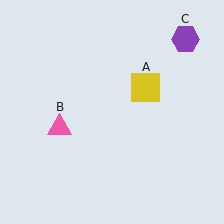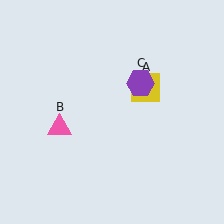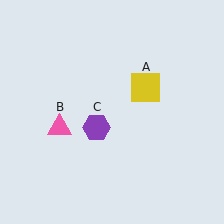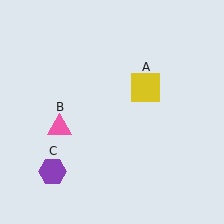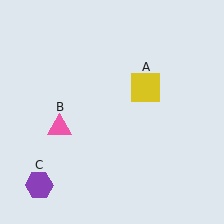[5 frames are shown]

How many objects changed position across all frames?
1 object changed position: purple hexagon (object C).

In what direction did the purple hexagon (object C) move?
The purple hexagon (object C) moved down and to the left.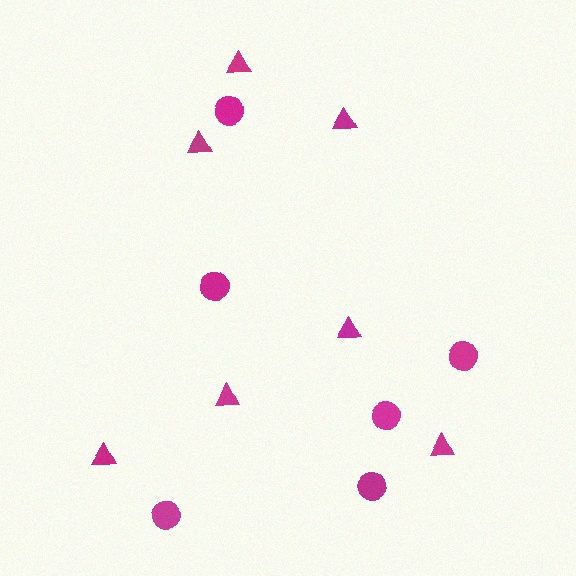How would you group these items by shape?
There are 2 groups: one group of triangles (7) and one group of circles (6).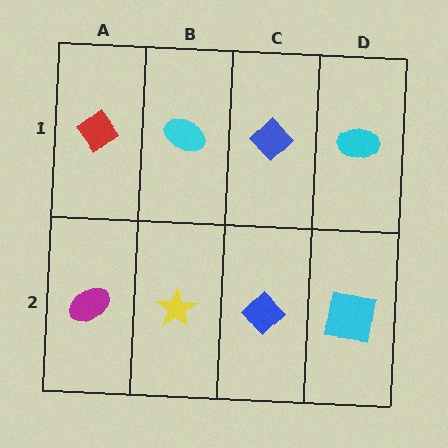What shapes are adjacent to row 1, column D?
A cyan square (row 2, column D), a blue diamond (row 1, column C).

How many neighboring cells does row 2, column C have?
3.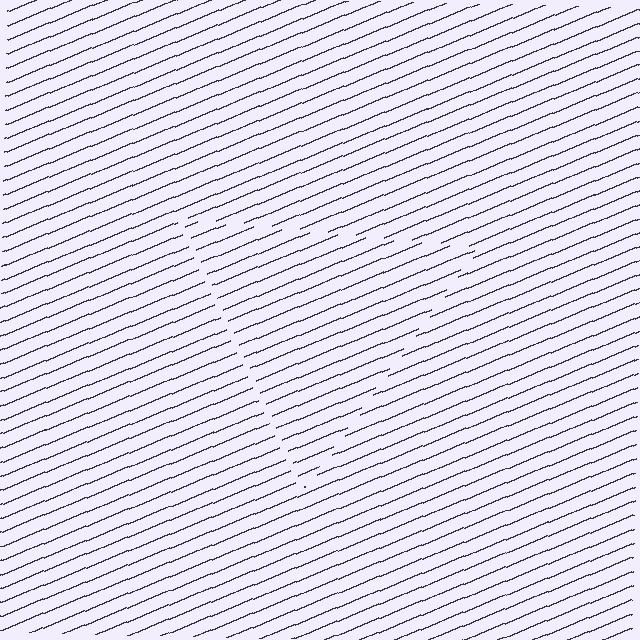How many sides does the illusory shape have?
3 sides — the line-ends trace a triangle.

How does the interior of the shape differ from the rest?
The interior of the shape contains the same grating, shifted by half a period — the contour is defined by the phase discontinuity where line-ends from the inner and outer gratings abut.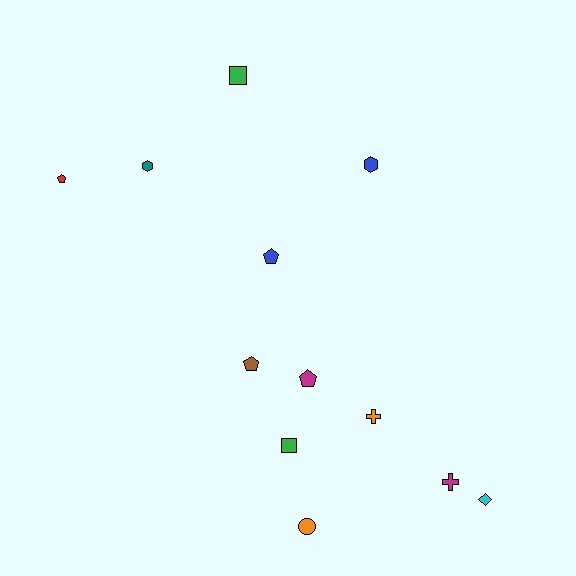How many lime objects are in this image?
There are no lime objects.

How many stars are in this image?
There are no stars.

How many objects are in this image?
There are 12 objects.